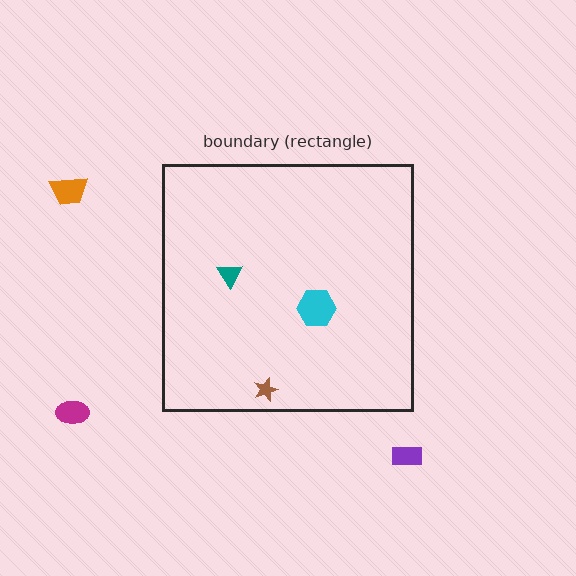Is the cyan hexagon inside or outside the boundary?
Inside.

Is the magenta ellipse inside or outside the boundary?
Outside.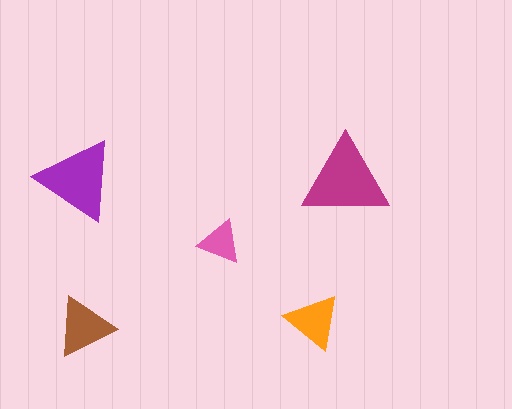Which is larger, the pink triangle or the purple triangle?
The purple one.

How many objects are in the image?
There are 5 objects in the image.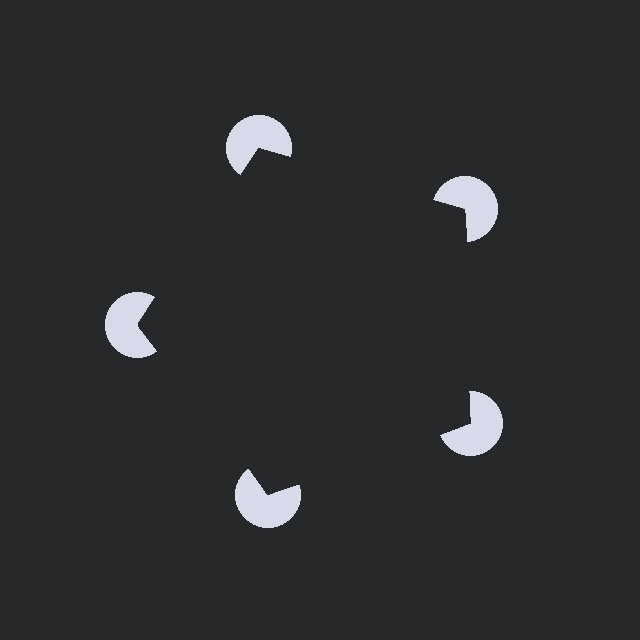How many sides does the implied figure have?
5 sides.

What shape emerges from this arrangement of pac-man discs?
An illusory pentagon — its edges are inferred from the aligned wedge cuts in the pac-man discs, not physically drawn.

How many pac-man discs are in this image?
There are 5 — one at each vertex of the illusory pentagon.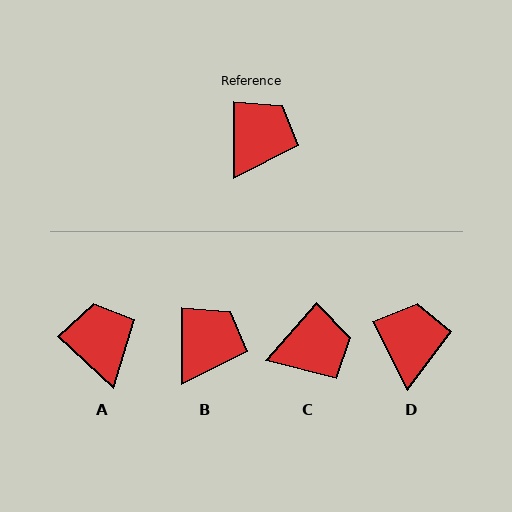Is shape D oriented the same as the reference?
No, it is off by about 27 degrees.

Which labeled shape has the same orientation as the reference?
B.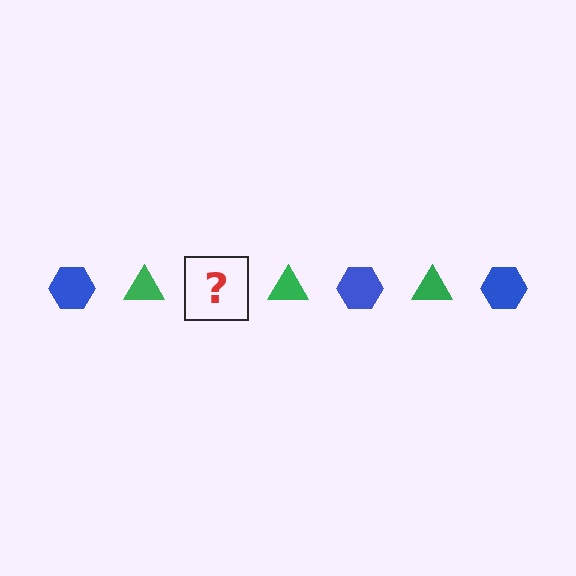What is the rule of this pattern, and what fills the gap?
The rule is that the pattern alternates between blue hexagon and green triangle. The gap should be filled with a blue hexagon.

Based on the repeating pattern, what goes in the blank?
The blank should be a blue hexagon.